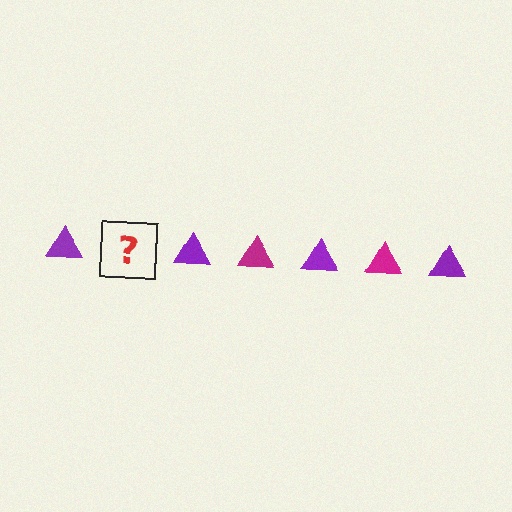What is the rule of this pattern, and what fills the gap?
The rule is that the pattern cycles through purple, magenta triangles. The gap should be filled with a magenta triangle.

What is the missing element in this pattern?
The missing element is a magenta triangle.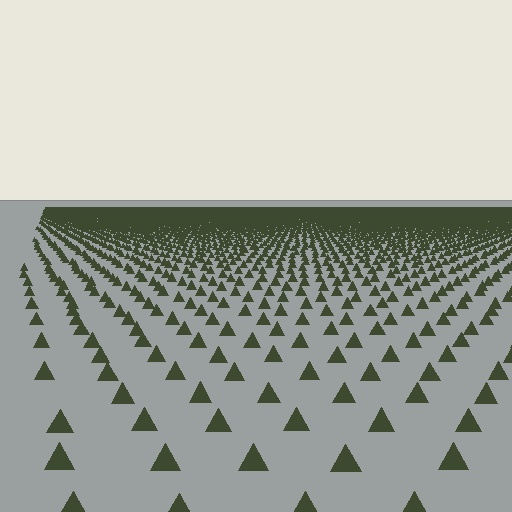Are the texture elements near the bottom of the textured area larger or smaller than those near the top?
Larger. Near the bottom, elements are closer to the viewer and appear at a bigger on-screen size.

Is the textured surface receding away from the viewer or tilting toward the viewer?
The surface is receding away from the viewer. Texture elements get smaller and denser toward the top.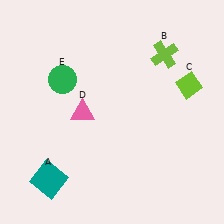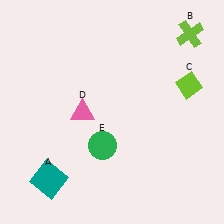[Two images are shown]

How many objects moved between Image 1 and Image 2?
2 objects moved between the two images.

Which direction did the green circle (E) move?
The green circle (E) moved down.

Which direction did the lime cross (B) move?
The lime cross (B) moved right.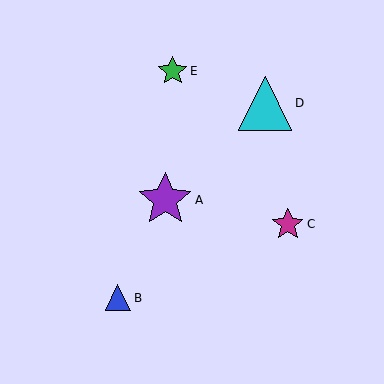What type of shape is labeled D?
Shape D is a cyan triangle.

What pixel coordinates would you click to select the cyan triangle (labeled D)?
Click at (265, 103) to select the cyan triangle D.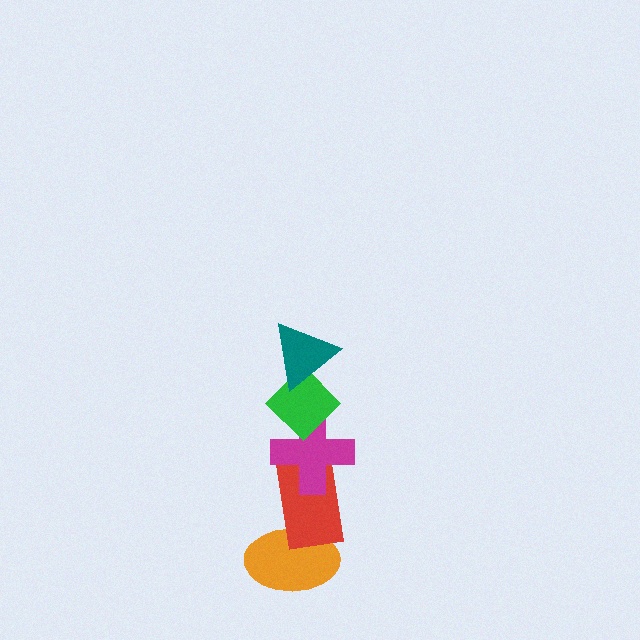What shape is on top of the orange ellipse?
The red rectangle is on top of the orange ellipse.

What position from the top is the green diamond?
The green diamond is 2nd from the top.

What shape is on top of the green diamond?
The teal triangle is on top of the green diamond.